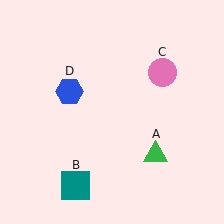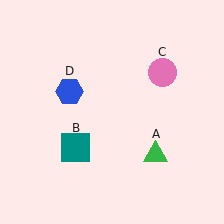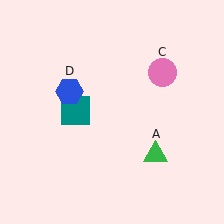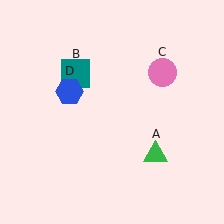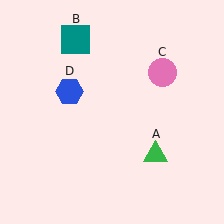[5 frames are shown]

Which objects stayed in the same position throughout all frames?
Green triangle (object A) and pink circle (object C) and blue hexagon (object D) remained stationary.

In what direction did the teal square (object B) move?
The teal square (object B) moved up.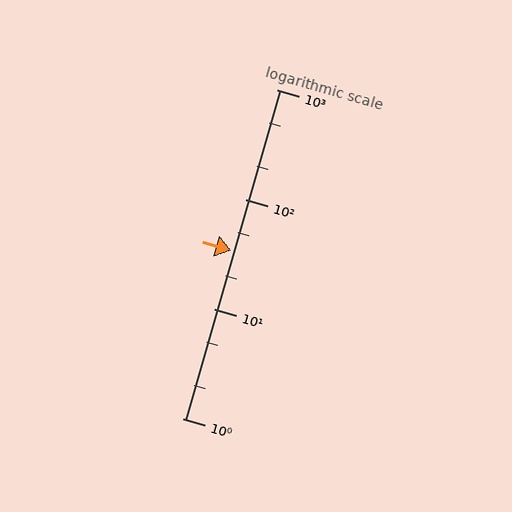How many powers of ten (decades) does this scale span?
The scale spans 3 decades, from 1 to 1000.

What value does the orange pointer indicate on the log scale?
The pointer indicates approximately 34.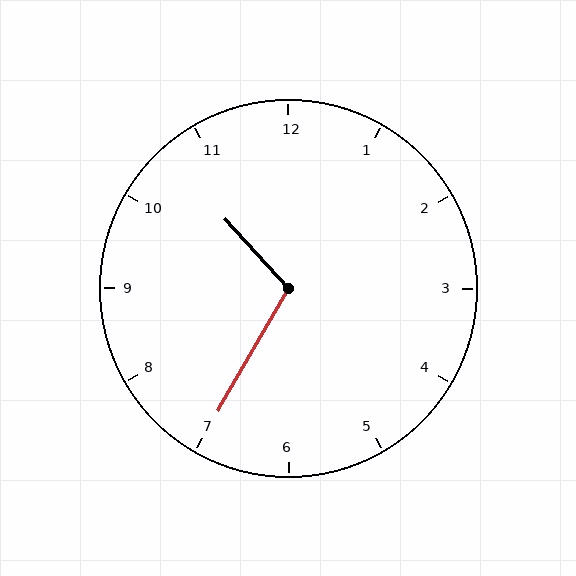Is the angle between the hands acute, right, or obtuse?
It is obtuse.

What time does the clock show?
10:35.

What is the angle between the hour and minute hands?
Approximately 108 degrees.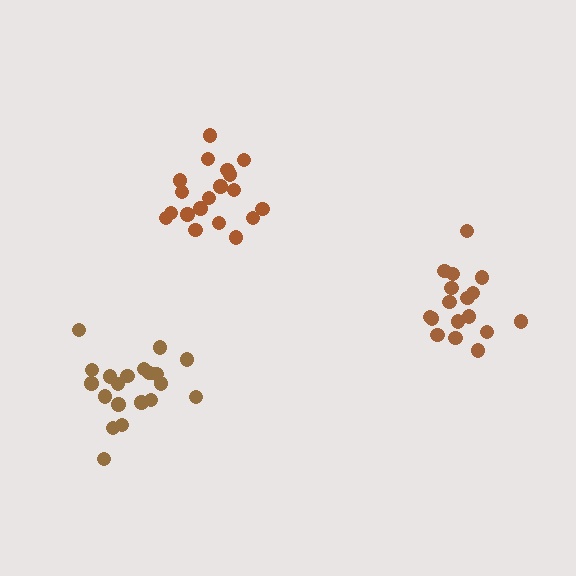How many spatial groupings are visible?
There are 3 spatial groupings.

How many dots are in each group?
Group 1: 20 dots, Group 2: 17 dots, Group 3: 19 dots (56 total).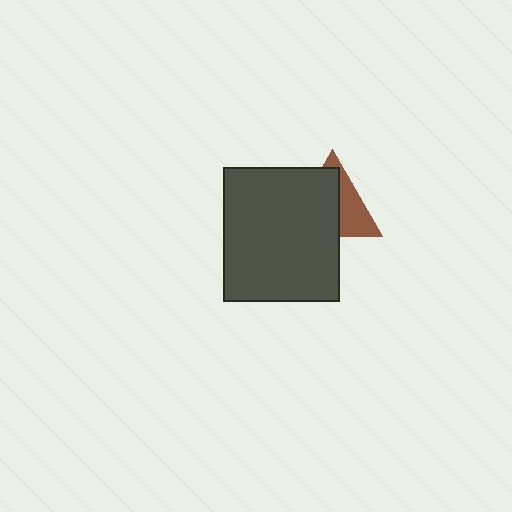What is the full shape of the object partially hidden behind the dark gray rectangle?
The partially hidden object is a brown triangle.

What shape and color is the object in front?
The object in front is a dark gray rectangle.